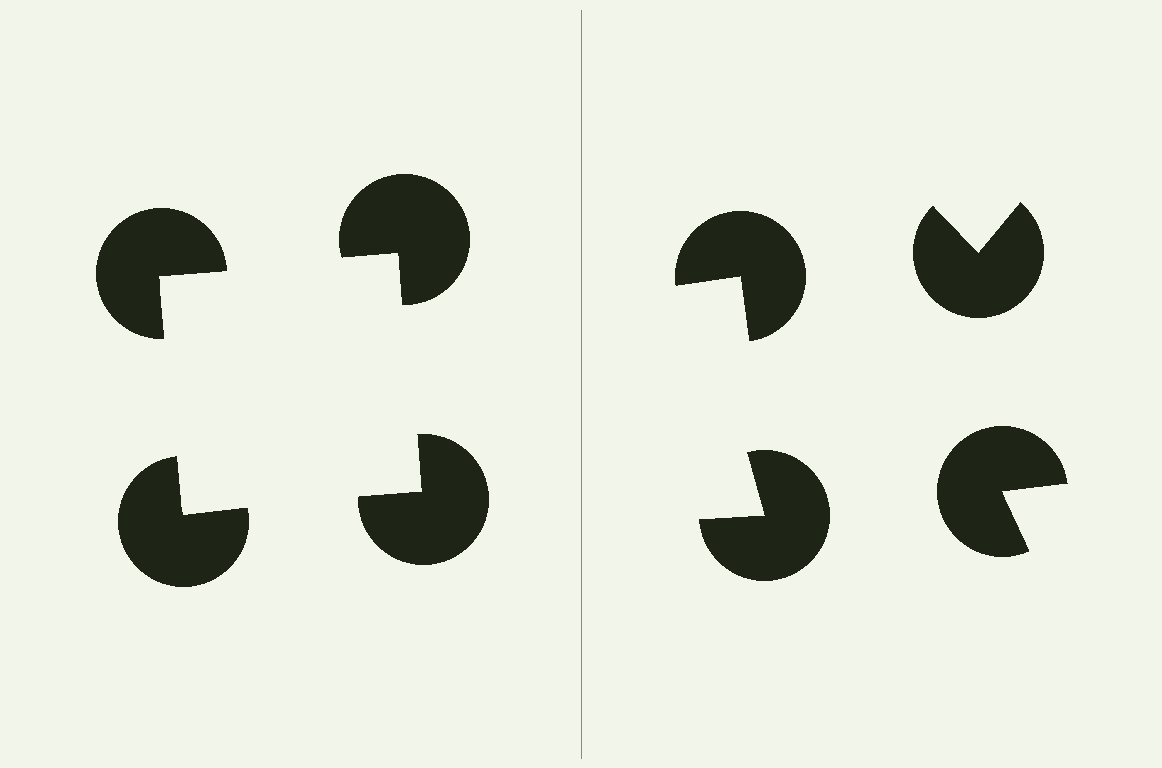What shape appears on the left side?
An illusory square.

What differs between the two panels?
The pac-man discs are positioned identically on both sides; only the wedge orientations differ. On the left they align to a square; on the right they are misaligned.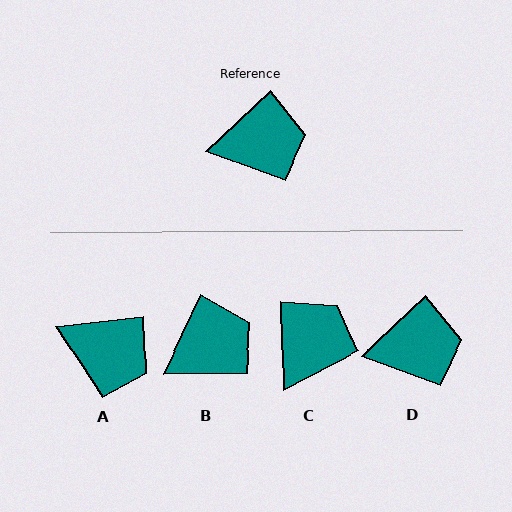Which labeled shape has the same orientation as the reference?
D.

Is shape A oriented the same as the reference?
No, it is off by about 37 degrees.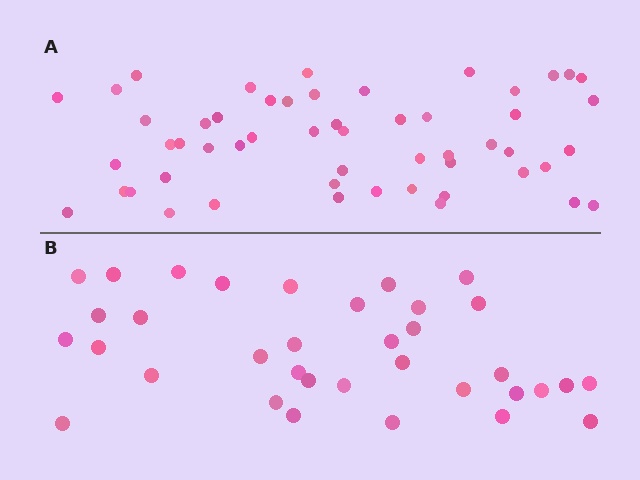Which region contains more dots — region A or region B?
Region A (the top region) has more dots.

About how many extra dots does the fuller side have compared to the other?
Region A has approximately 20 more dots than region B.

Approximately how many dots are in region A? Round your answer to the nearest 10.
About 50 dots. (The exact count is 53, which rounds to 50.)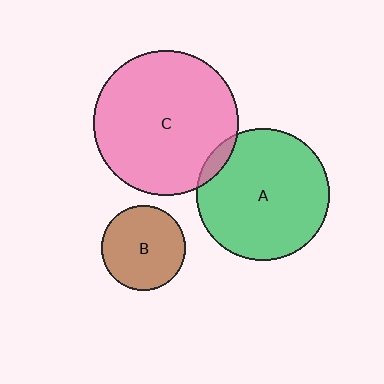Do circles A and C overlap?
Yes.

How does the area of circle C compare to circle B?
Approximately 3.0 times.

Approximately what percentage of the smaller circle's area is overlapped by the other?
Approximately 5%.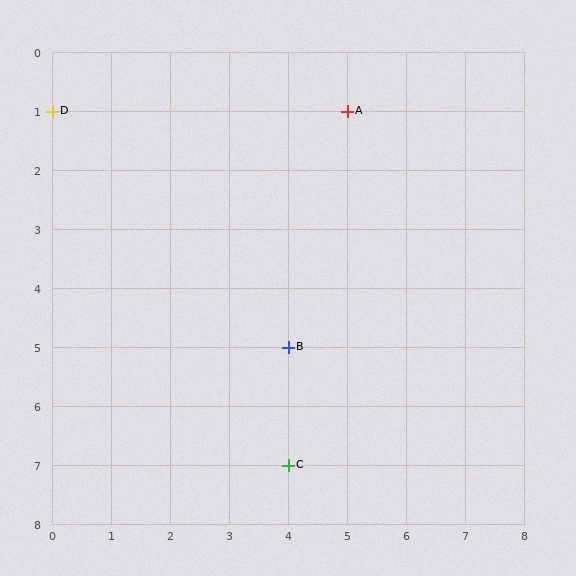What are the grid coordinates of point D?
Point D is at grid coordinates (0, 1).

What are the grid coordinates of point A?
Point A is at grid coordinates (5, 1).